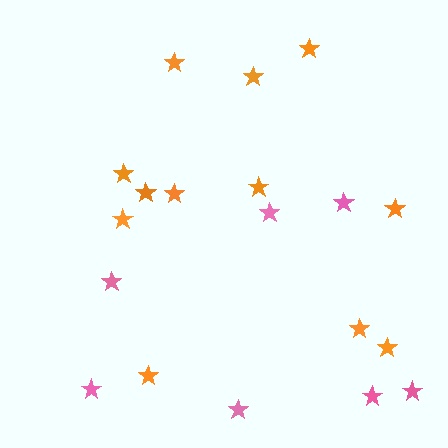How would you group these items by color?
There are 2 groups: one group of pink stars (7) and one group of orange stars (12).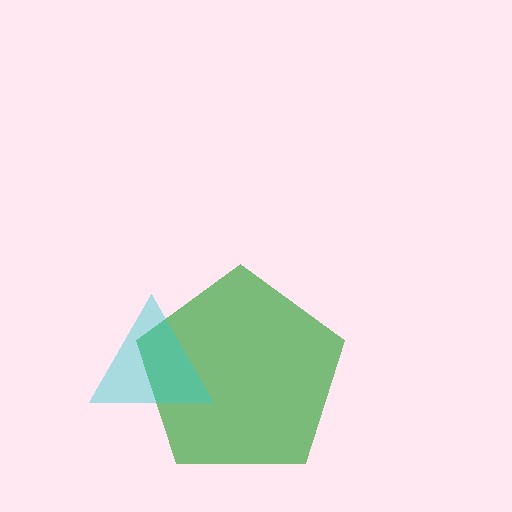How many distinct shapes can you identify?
There are 2 distinct shapes: a green pentagon, a cyan triangle.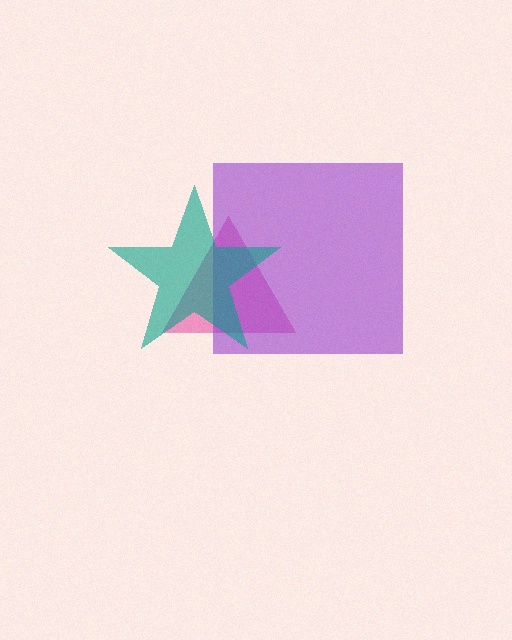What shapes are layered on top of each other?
The layered shapes are: a pink triangle, a purple square, a teal star.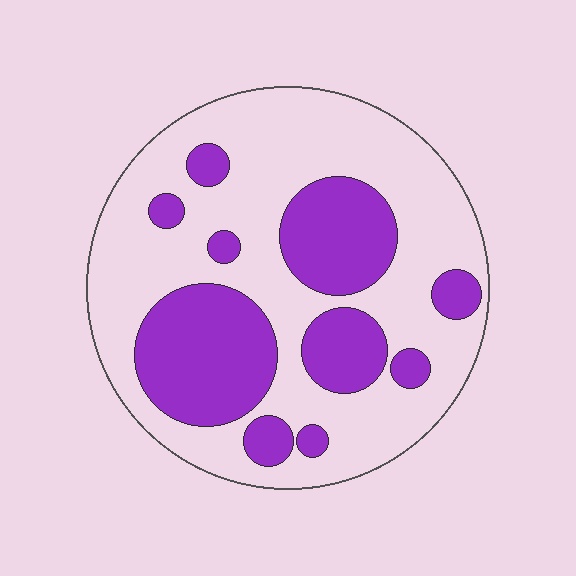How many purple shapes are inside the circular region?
10.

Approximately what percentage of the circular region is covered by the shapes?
Approximately 35%.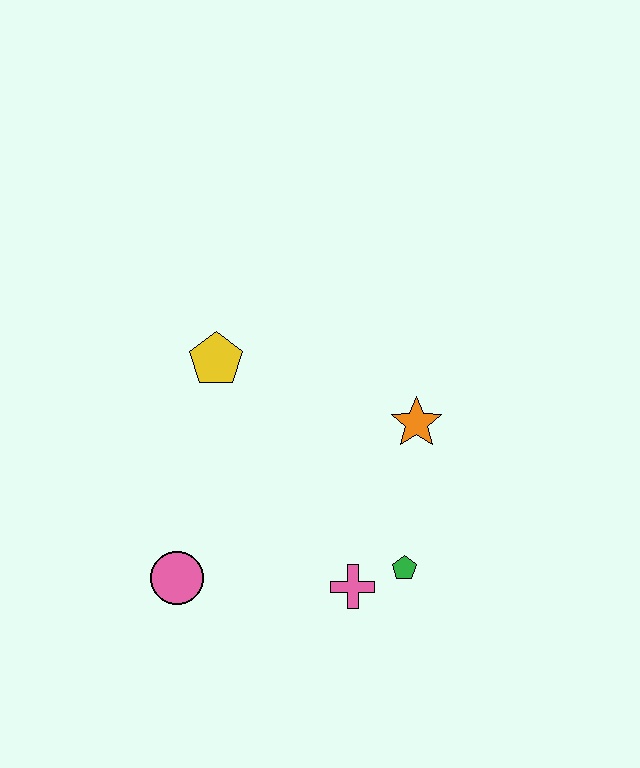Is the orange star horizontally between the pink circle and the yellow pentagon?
No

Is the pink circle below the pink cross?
No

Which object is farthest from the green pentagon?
The yellow pentagon is farthest from the green pentagon.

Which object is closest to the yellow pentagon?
The orange star is closest to the yellow pentagon.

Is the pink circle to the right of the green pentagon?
No